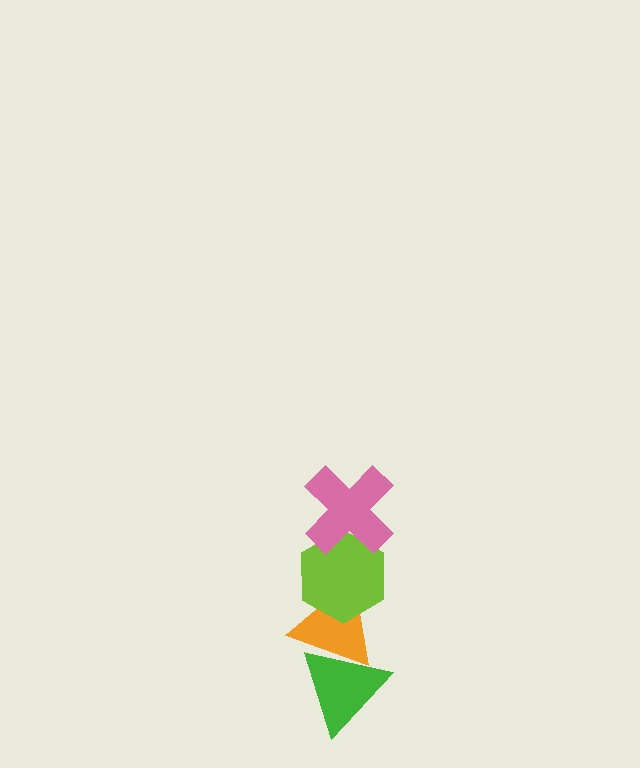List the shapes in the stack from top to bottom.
From top to bottom: the pink cross, the lime hexagon, the orange triangle, the green triangle.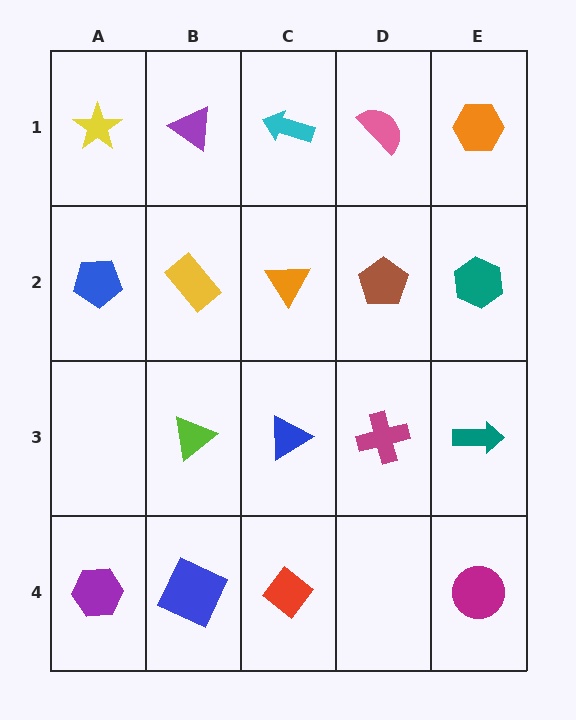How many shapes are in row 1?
5 shapes.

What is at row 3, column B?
A lime triangle.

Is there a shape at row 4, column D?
No, that cell is empty.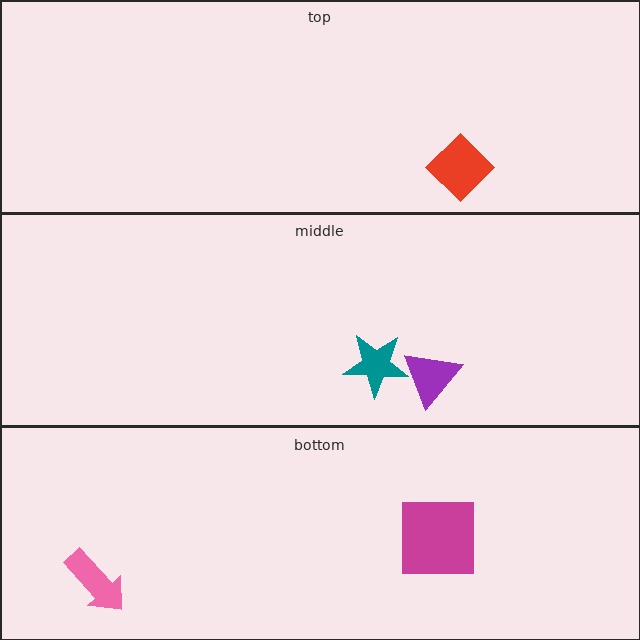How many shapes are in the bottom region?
2.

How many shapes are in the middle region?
2.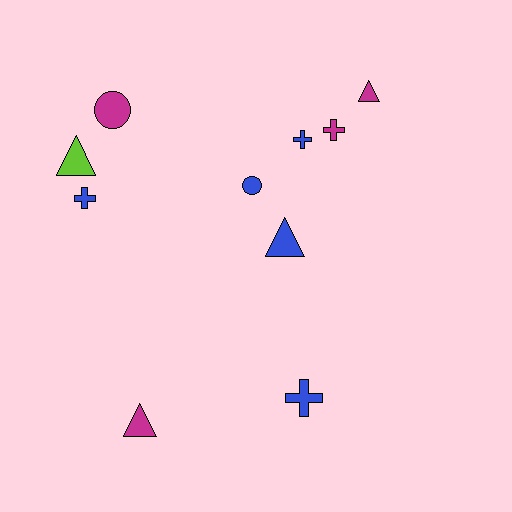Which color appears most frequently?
Blue, with 5 objects.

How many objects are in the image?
There are 10 objects.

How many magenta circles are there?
There is 1 magenta circle.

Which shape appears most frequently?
Triangle, with 4 objects.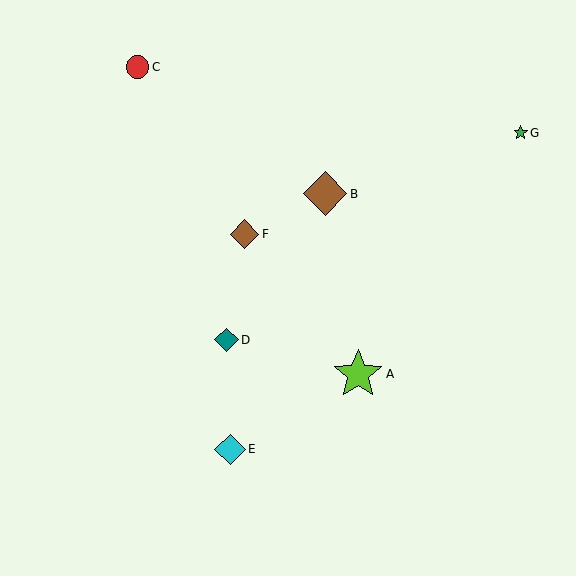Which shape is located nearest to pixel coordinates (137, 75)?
The red circle (labeled C) at (137, 67) is nearest to that location.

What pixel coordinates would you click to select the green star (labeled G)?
Click at (521, 133) to select the green star G.